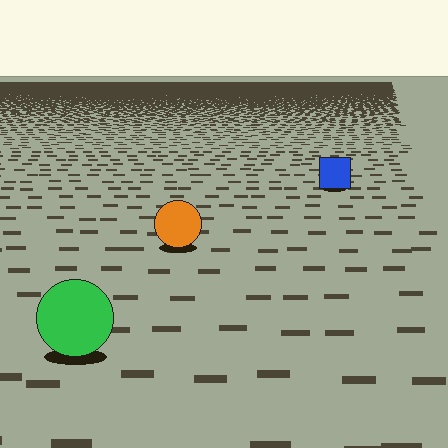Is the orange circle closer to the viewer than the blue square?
Yes. The orange circle is closer — you can tell from the texture gradient: the ground texture is coarser near it.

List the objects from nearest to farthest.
From nearest to farthest: the green circle, the orange circle, the blue square.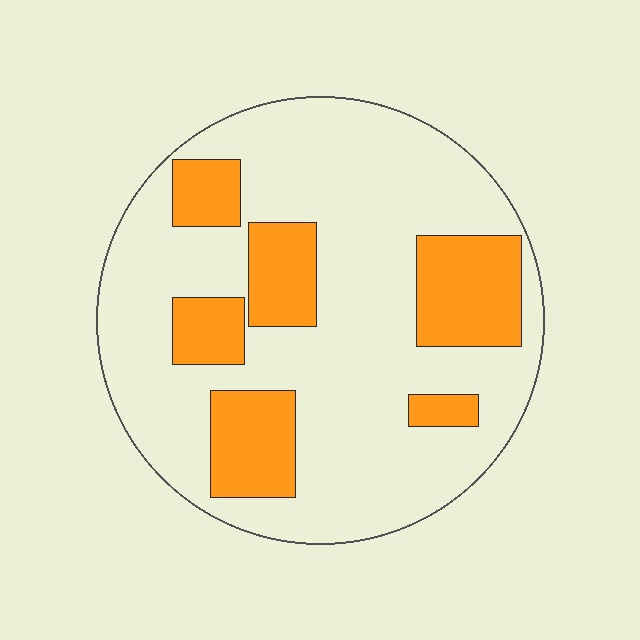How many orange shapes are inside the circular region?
6.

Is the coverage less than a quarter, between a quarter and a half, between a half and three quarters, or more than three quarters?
Between a quarter and a half.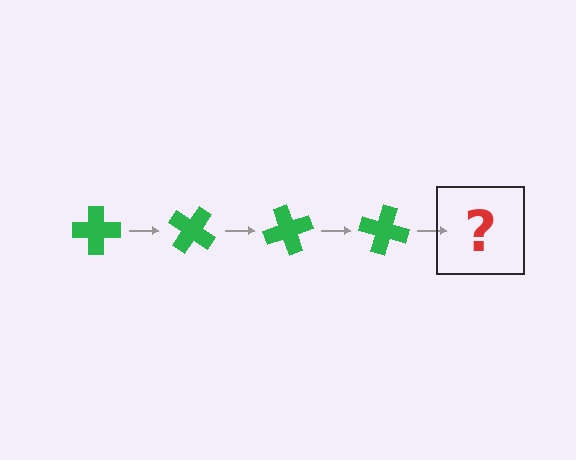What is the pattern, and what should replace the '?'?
The pattern is that the cross rotates 35 degrees each step. The '?' should be a green cross rotated 140 degrees.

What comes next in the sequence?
The next element should be a green cross rotated 140 degrees.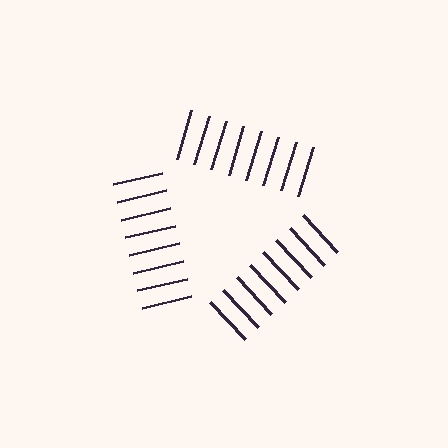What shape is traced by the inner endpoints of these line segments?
An illusory triangle — the line segments terminate on its edges but no continuous stroke is drawn.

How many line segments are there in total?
24 — 8 along each of the 3 edges.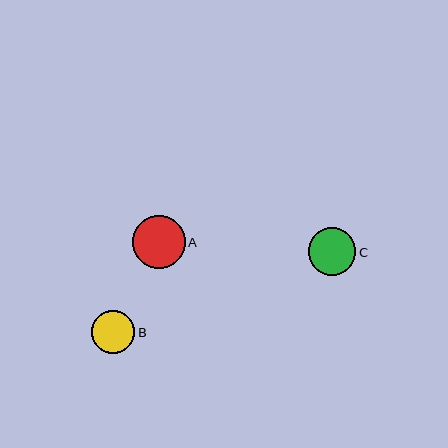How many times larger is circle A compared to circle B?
Circle A is approximately 1.2 times the size of circle B.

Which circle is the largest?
Circle A is the largest with a size of approximately 53 pixels.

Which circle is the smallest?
Circle B is the smallest with a size of approximately 43 pixels.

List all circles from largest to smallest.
From largest to smallest: A, C, B.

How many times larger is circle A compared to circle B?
Circle A is approximately 1.2 times the size of circle B.